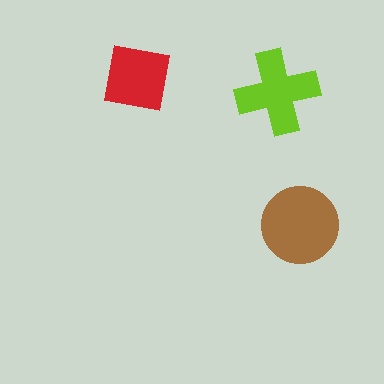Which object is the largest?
The brown circle.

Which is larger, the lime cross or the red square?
The lime cross.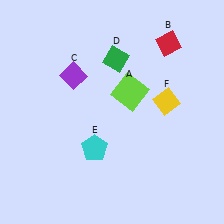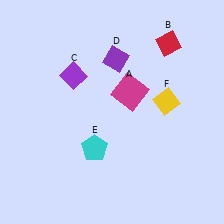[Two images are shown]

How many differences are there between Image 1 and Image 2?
There are 2 differences between the two images.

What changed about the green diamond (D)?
In Image 1, D is green. In Image 2, it changed to purple.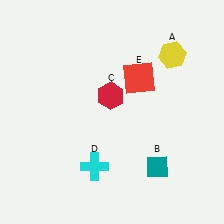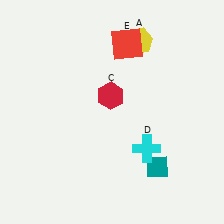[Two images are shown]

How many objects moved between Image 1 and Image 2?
3 objects moved between the two images.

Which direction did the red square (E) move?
The red square (E) moved up.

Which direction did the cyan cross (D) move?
The cyan cross (D) moved right.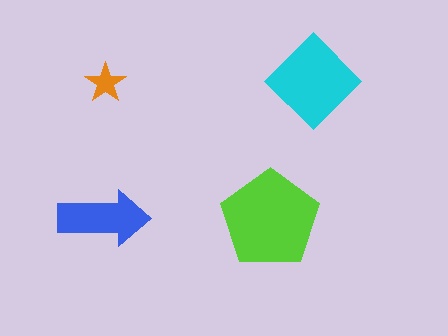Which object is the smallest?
The orange star.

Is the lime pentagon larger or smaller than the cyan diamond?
Larger.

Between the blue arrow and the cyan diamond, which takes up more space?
The cyan diamond.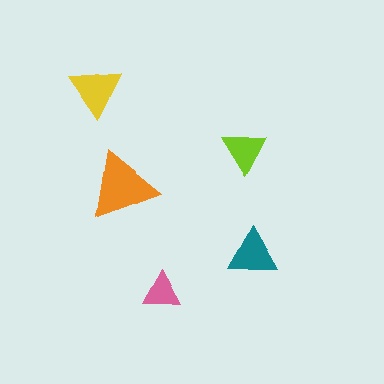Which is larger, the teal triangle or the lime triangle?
The teal one.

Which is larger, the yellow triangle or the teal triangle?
The yellow one.